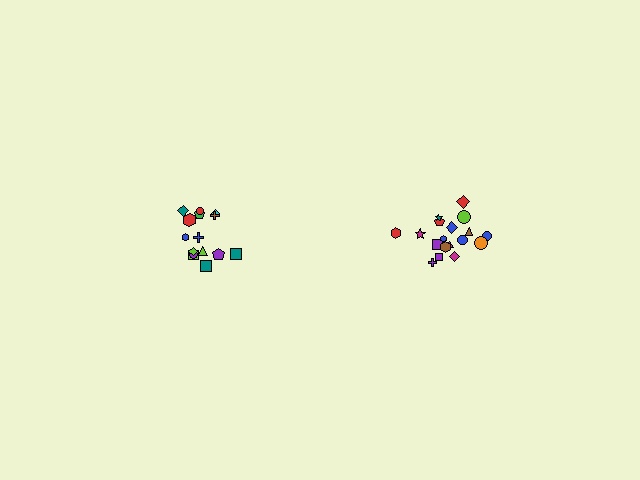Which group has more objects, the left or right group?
The right group.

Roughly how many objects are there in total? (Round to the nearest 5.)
Roughly 35 objects in total.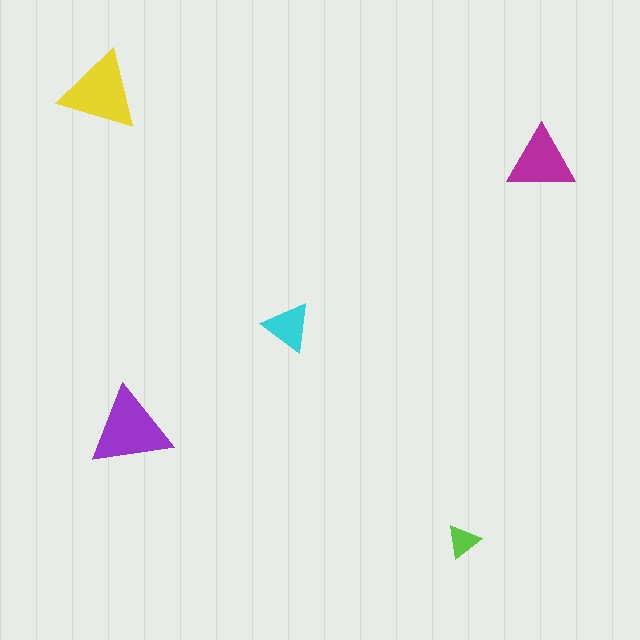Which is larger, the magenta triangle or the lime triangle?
The magenta one.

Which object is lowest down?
The lime triangle is bottommost.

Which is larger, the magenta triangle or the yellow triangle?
The yellow one.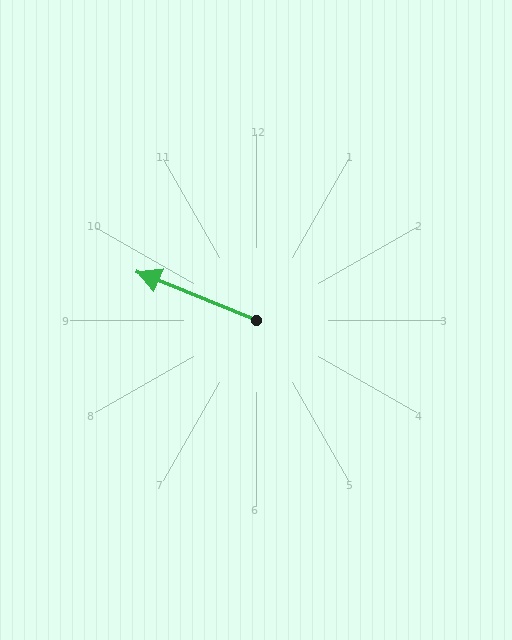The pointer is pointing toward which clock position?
Roughly 10 o'clock.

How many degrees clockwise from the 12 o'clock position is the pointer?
Approximately 292 degrees.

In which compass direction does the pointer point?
West.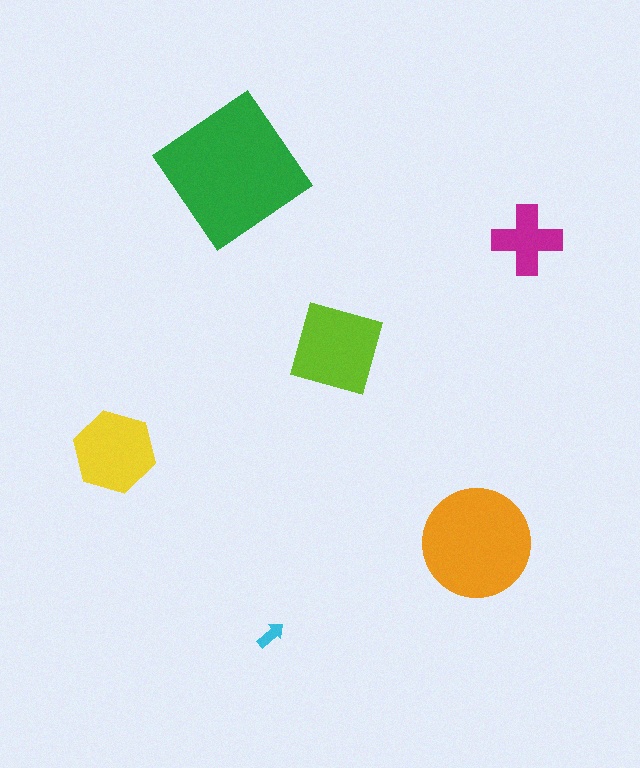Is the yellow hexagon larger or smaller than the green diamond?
Smaller.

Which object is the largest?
The green diamond.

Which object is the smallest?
The cyan arrow.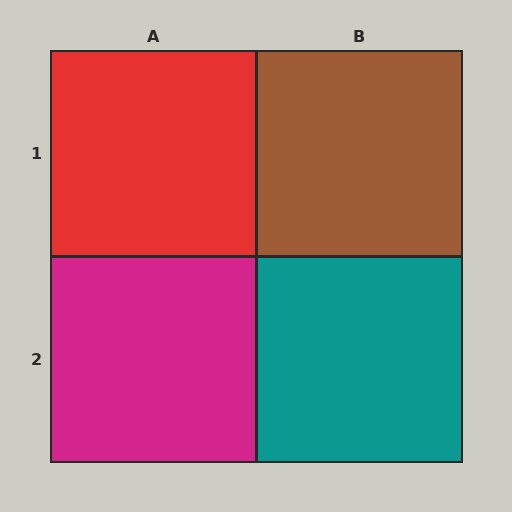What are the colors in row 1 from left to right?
Red, brown.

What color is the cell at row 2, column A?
Magenta.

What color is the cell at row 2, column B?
Teal.